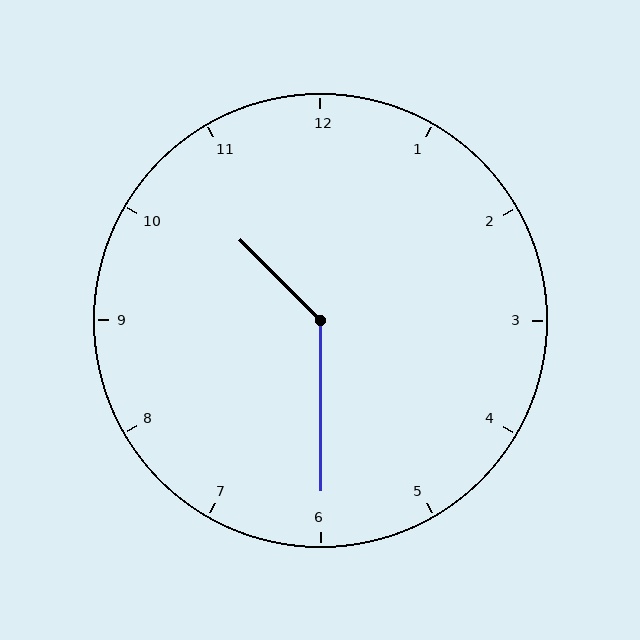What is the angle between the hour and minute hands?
Approximately 135 degrees.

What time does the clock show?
10:30.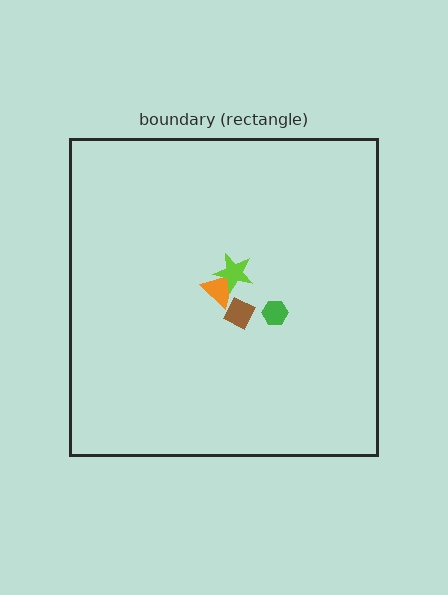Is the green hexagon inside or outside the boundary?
Inside.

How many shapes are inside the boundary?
4 inside, 0 outside.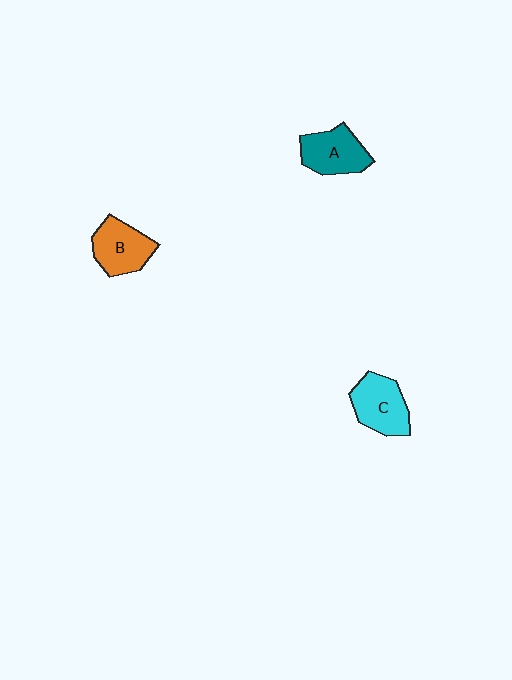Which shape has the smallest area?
Shape B (orange).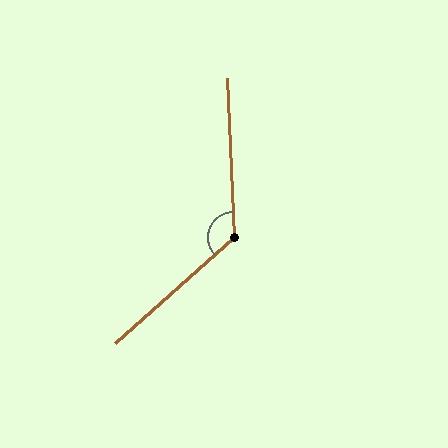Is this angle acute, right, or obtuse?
It is obtuse.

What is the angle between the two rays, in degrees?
Approximately 129 degrees.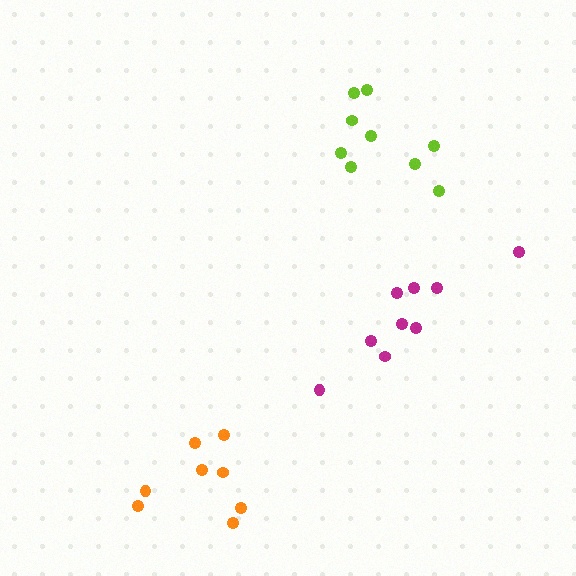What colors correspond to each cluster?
The clusters are colored: magenta, lime, orange.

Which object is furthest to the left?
The orange cluster is leftmost.